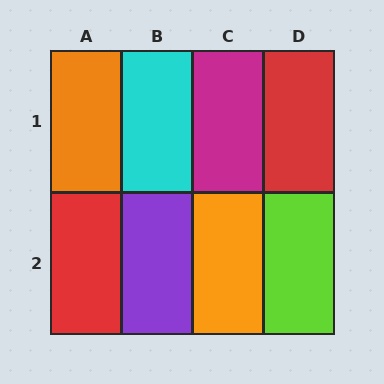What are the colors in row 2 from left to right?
Red, purple, orange, lime.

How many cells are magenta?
1 cell is magenta.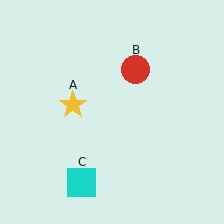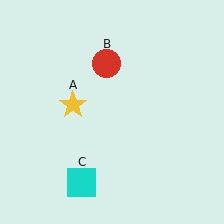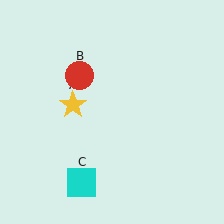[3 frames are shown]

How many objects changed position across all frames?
1 object changed position: red circle (object B).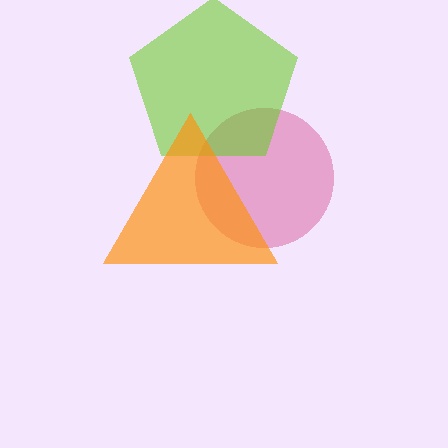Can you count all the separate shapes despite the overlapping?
Yes, there are 3 separate shapes.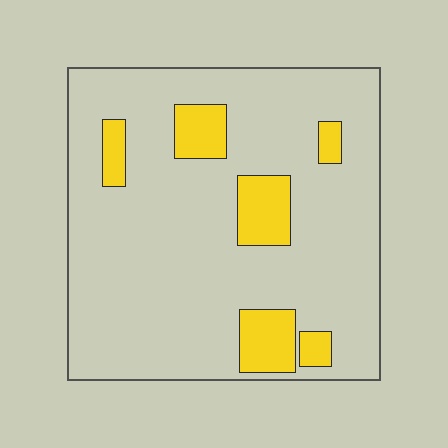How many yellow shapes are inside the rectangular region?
6.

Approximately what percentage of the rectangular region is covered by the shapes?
Approximately 15%.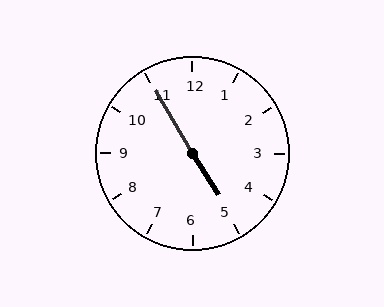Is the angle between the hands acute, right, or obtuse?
It is obtuse.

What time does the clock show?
4:55.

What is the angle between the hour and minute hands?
Approximately 178 degrees.